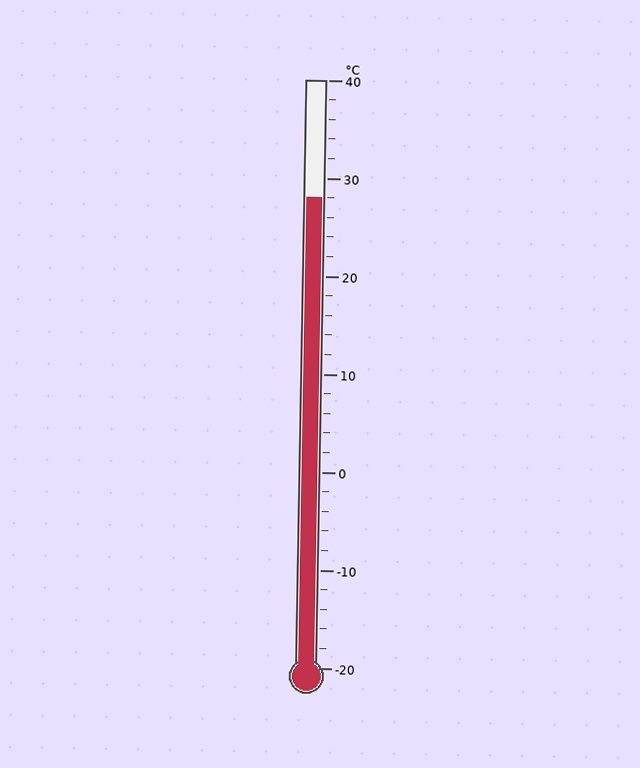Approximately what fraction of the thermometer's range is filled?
The thermometer is filled to approximately 80% of its range.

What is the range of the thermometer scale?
The thermometer scale ranges from -20°C to 40°C.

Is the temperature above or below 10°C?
The temperature is above 10°C.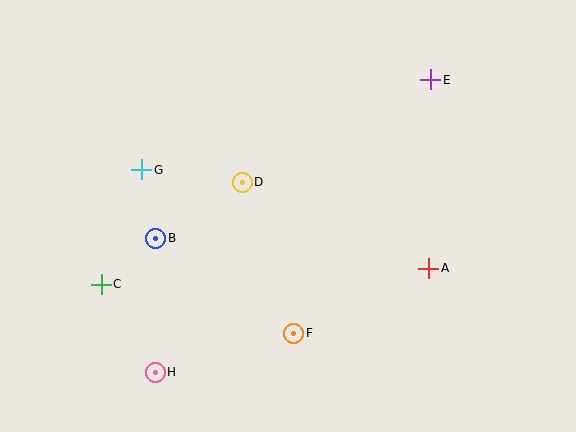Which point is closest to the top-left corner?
Point G is closest to the top-left corner.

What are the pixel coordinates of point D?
Point D is at (242, 182).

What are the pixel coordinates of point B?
Point B is at (156, 238).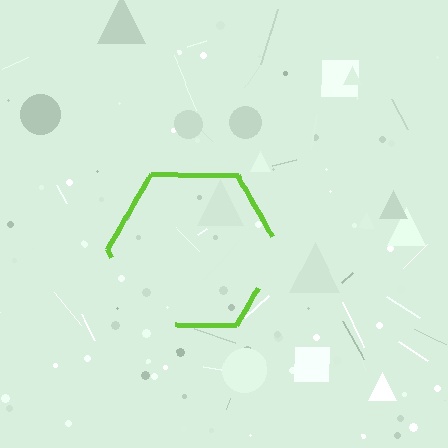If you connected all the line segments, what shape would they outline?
They would outline a hexagon.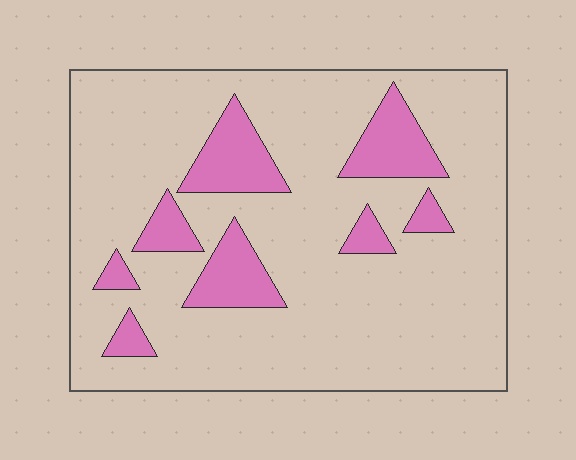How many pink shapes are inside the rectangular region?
8.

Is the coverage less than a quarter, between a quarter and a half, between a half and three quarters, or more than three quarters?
Less than a quarter.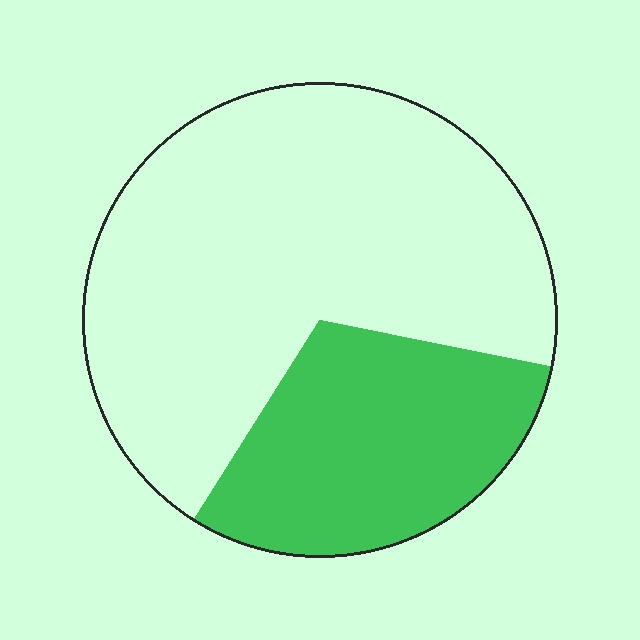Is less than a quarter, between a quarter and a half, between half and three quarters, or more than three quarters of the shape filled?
Between a quarter and a half.